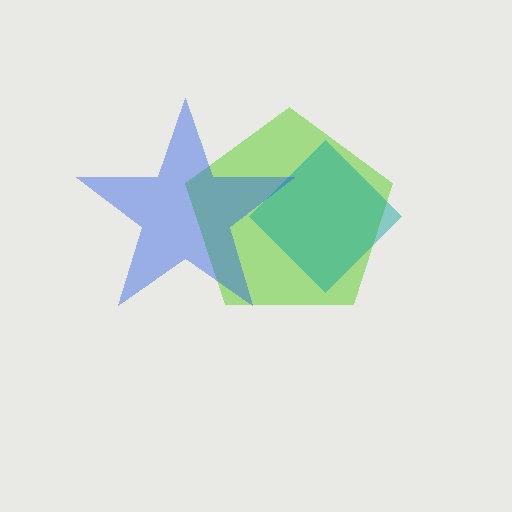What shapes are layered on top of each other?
The layered shapes are: a lime pentagon, a teal diamond, a blue star.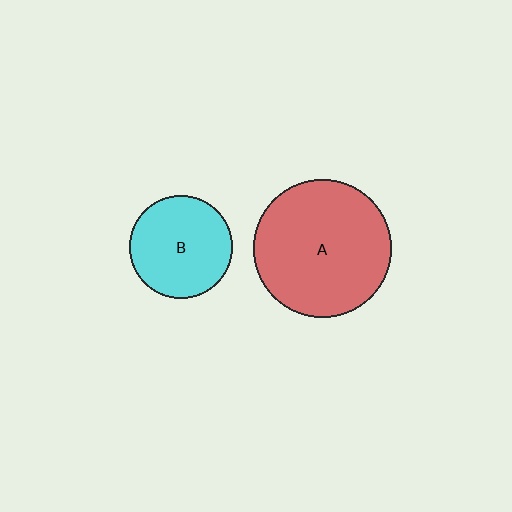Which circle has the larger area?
Circle A (red).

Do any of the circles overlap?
No, none of the circles overlap.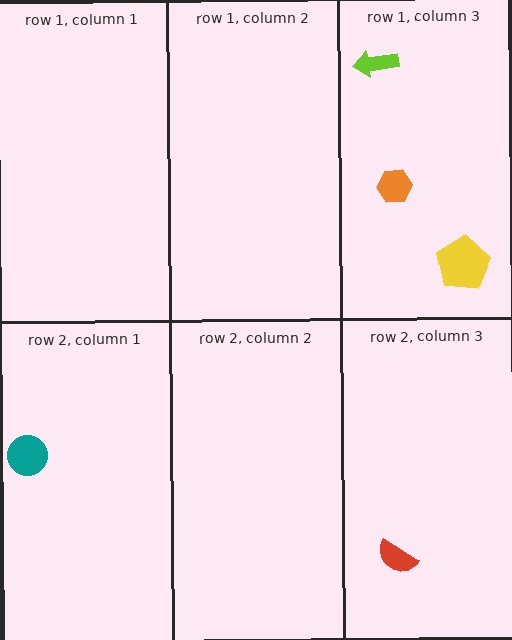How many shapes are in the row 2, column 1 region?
1.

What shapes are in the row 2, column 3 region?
The red semicircle.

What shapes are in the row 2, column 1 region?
The teal circle.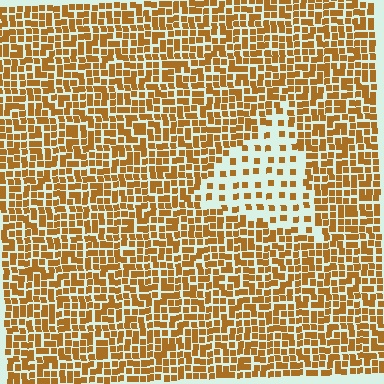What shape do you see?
I see a triangle.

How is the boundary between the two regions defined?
The boundary is defined by a change in element density (approximately 2.6x ratio). All elements are the same color, size, and shape.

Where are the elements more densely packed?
The elements are more densely packed outside the triangle boundary.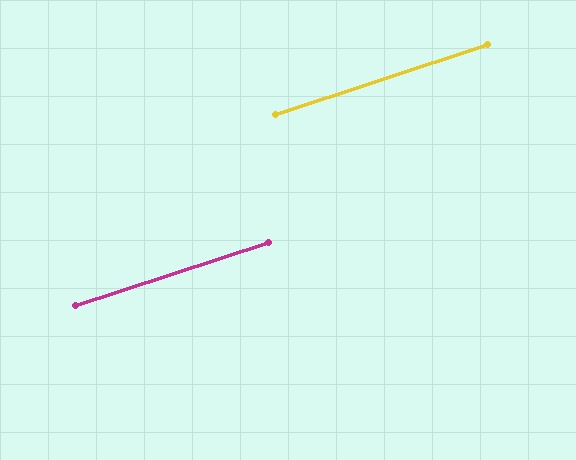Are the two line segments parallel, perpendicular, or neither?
Parallel — their directions differ by only 0.2°.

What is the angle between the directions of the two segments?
Approximately 0 degrees.